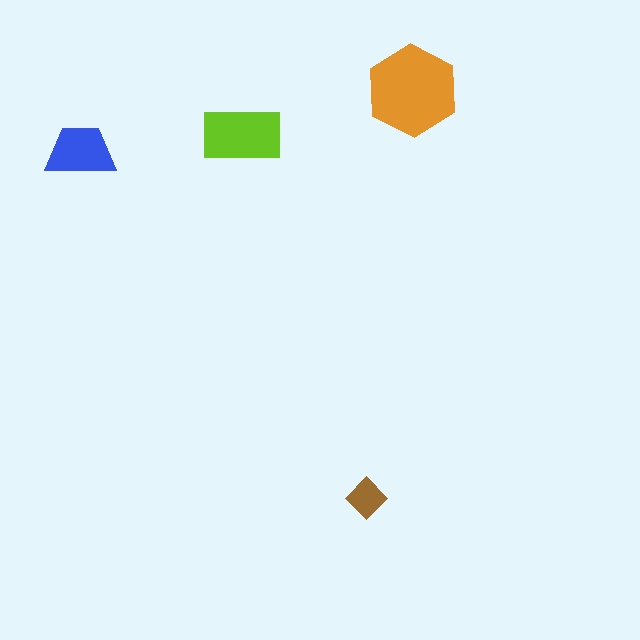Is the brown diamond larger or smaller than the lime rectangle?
Smaller.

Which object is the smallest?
The brown diamond.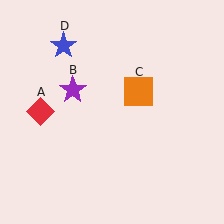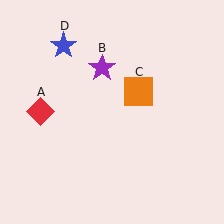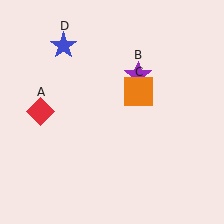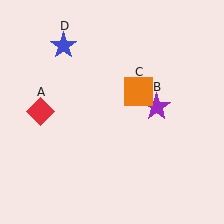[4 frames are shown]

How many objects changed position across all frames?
1 object changed position: purple star (object B).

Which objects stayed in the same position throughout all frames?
Red diamond (object A) and orange square (object C) and blue star (object D) remained stationary.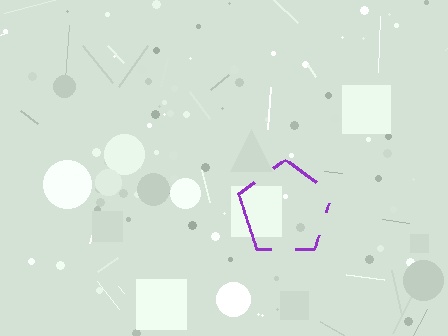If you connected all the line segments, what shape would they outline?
They would outline a pentagon.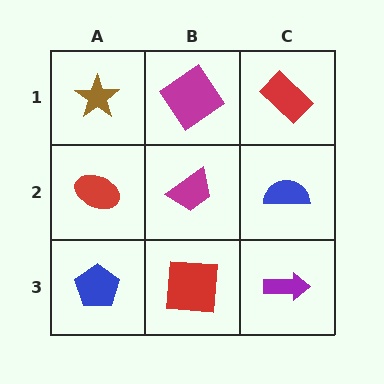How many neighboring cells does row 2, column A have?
3.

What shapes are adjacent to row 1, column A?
A red ellipse (row 2, column A), a magenta diamond (row 1, column B).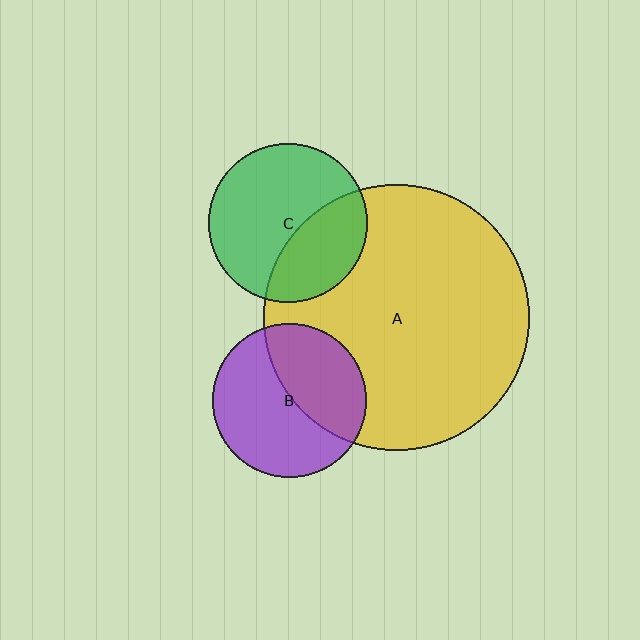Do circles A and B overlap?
Yes.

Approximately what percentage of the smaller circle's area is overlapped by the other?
Approximately 40%.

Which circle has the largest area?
Circle A (yellow).